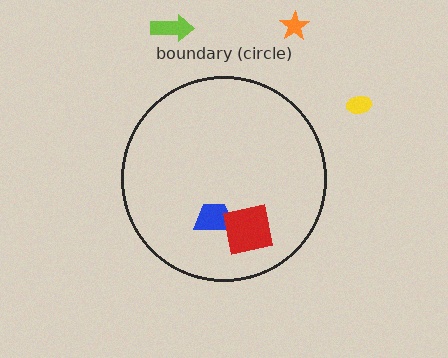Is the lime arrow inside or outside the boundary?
Outside.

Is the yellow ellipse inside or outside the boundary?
Outside.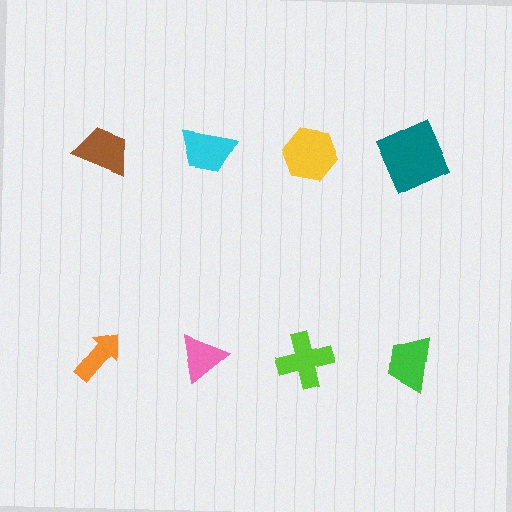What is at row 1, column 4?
A teal square.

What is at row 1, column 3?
A yellow hexagon.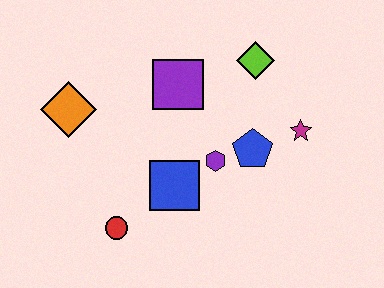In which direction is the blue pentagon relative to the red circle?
The blue pentagon is to the right of the red circle.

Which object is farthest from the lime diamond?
The red circle is farthest from the lime diamond.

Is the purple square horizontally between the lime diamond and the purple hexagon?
No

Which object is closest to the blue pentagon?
The purple hexagon is closest to the blue pentagon.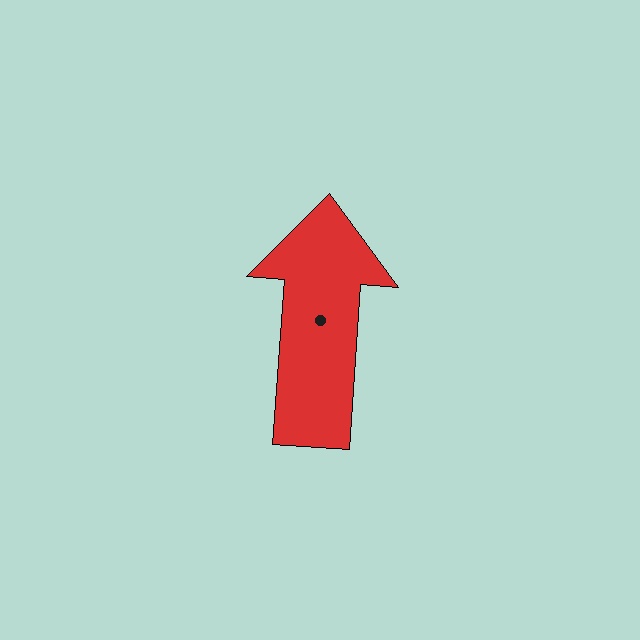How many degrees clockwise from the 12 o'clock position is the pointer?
Approximately 4 degrees.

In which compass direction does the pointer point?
North.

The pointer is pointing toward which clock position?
Roughly 12 o'clock.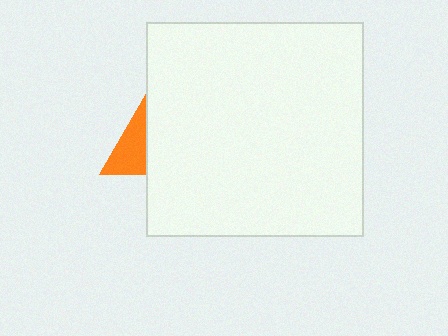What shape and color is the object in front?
The object in front is a white rectangle.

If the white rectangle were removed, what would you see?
You would see the complete orange triangle.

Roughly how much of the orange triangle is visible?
A small part of it is visible (roughly 36%).